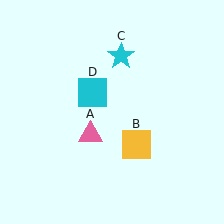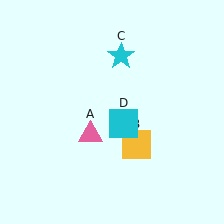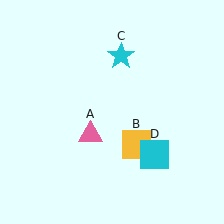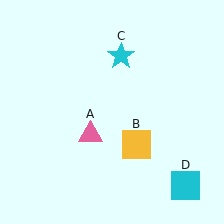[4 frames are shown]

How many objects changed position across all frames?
1 object changed position: cyan square (object D).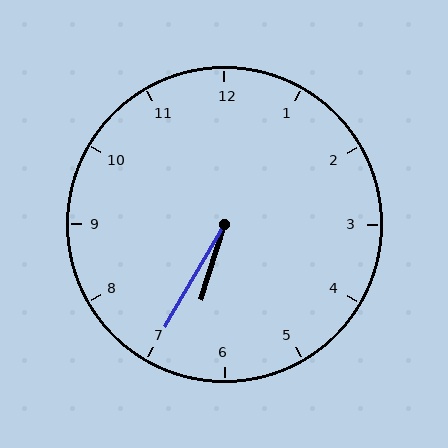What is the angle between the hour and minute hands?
Approximately 12 degrees.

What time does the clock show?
6:35.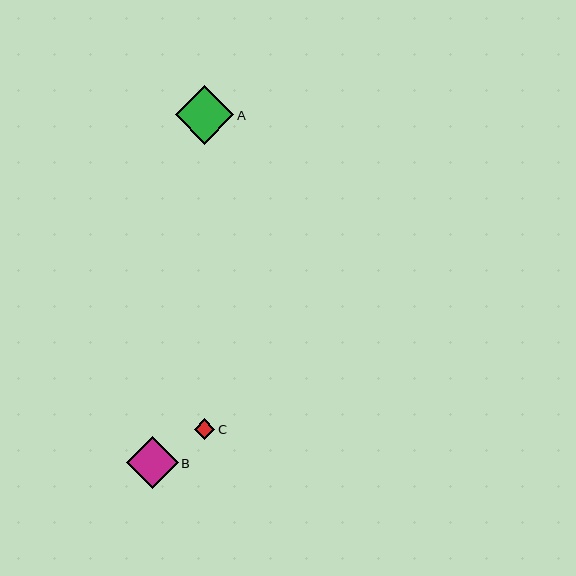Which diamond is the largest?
Diamond A is the largest with a size of approximately 59 pixels.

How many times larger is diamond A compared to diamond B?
Diamond A is approximately 1.1 times the size of diamond B.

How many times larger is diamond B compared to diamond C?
Diamond B is approximately 2.5 times the size of diamond C.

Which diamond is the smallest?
Diamond C is the smallest with a size of approximately 20 pixels.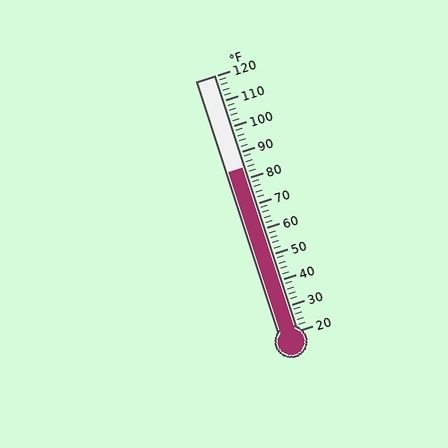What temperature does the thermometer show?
The thermometer shows approximately 84°F.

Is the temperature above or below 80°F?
The temperature is above 80°F.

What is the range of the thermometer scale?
The thermometer scale ranges from 20°F to 120°F.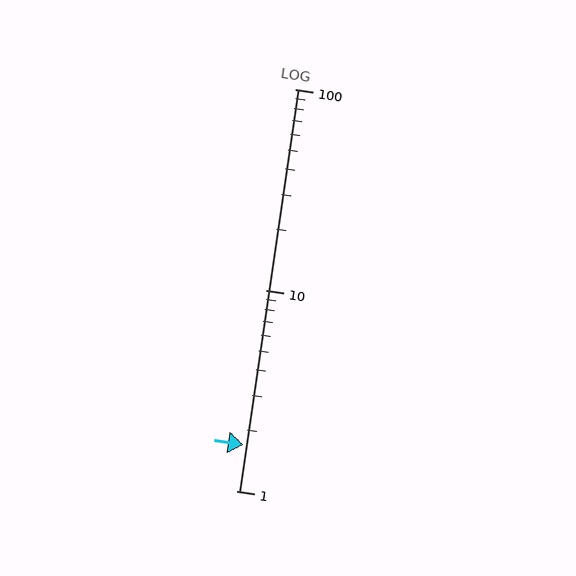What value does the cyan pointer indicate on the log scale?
The pointer indicates approximately 1.7.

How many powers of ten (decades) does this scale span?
The scale spans 2 decades, from 1 to 100.